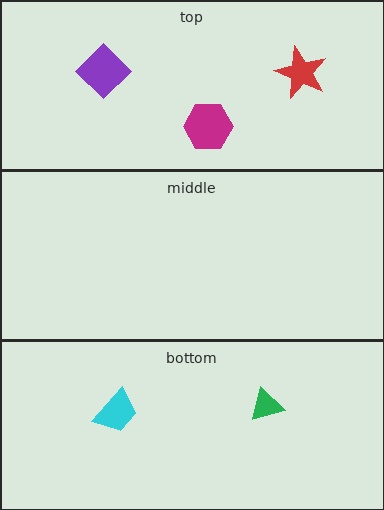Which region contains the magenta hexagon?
The top region.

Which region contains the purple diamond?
The top region.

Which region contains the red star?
The top region.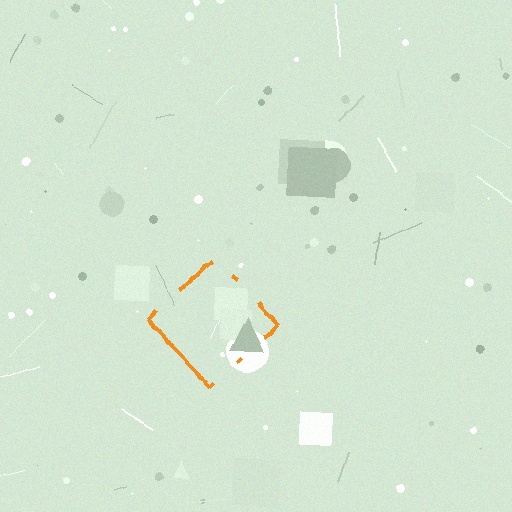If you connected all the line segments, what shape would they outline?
They would outline a diamond.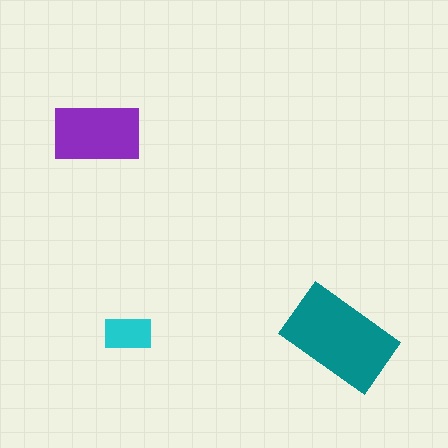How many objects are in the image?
There are 3 objects in the image.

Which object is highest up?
The purple rectangle is topmost.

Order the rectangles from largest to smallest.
the teal one, the purple one, the cyan one.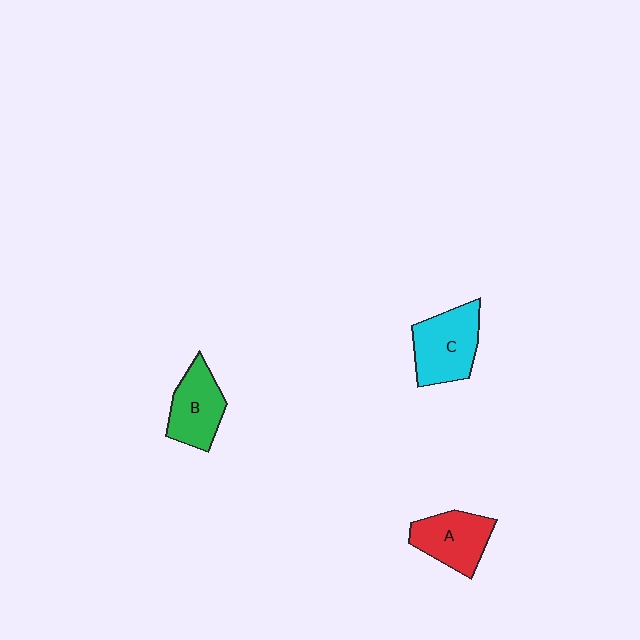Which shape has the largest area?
Shape C (cyan).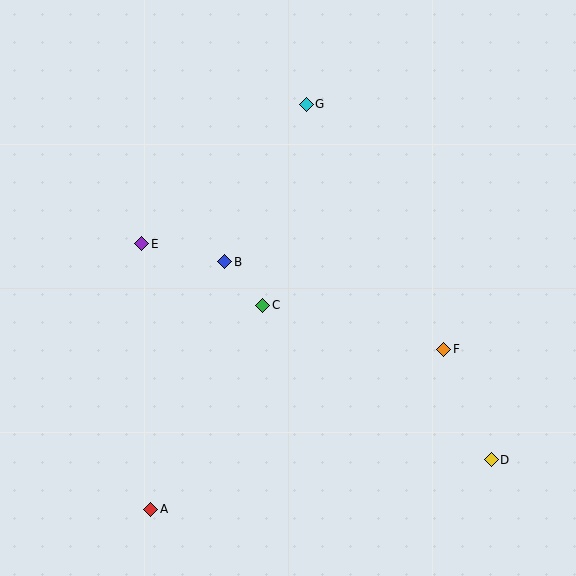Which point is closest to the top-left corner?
Point E is closest to the top-left corner.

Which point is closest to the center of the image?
Point C at (263, 305) is closest to the center.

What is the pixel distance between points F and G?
The distance between F and G is 281 pixels.